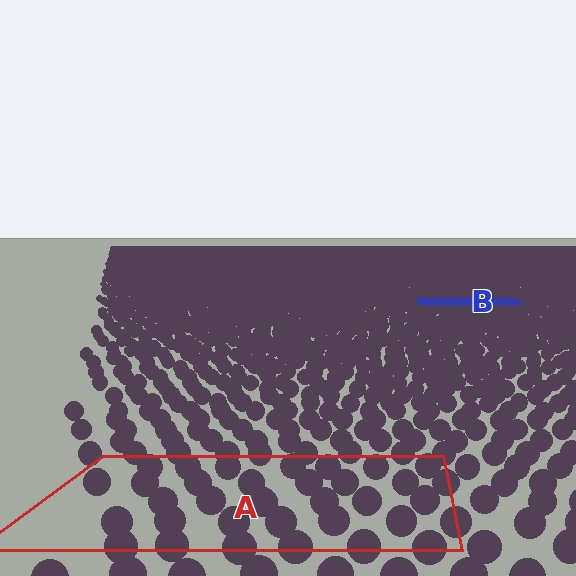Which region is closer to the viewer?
Region A is closer. The texture elements there are larger and more spread out.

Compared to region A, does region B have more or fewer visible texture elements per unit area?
Region B has more texture elements per unit area — they are packed more densely because it is farther away.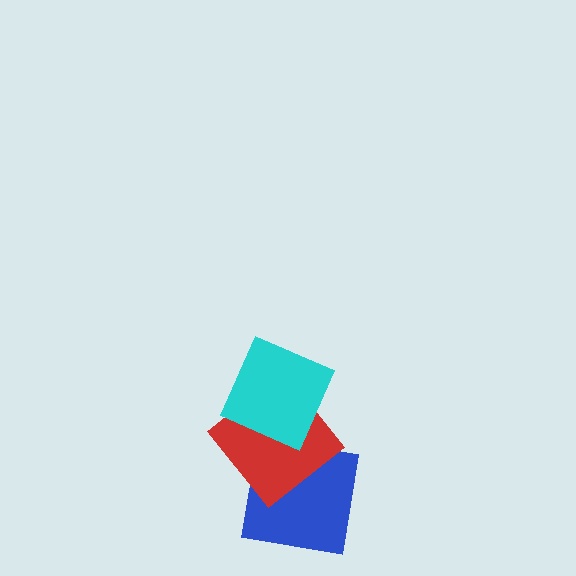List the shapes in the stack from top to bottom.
From top to bottom: the cyan square, the red diamond, the blue square.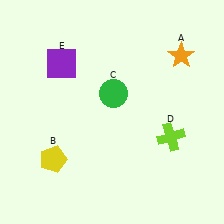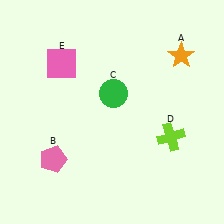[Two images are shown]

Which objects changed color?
B changed from yellow to pink. E changed from purple to pink.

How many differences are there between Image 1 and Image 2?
There are 2 differences between the two images.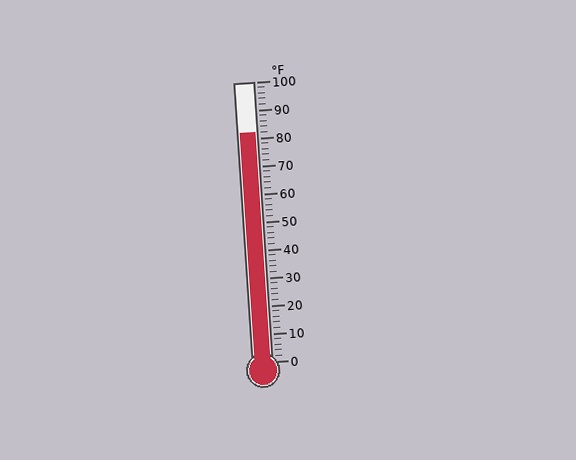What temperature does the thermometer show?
The thermometer shows approximately 82°F.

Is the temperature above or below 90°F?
The temperature is below 90°F.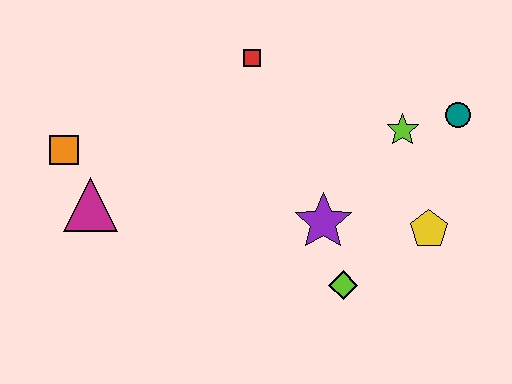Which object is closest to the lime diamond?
The purple star is closest to the lime diamond.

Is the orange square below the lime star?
Yes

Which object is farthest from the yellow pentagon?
The orange square is farthest from the yellow pentagon.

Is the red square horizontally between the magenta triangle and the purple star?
Yes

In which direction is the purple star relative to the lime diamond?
The purple star is above the lime diamond.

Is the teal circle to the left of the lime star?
No